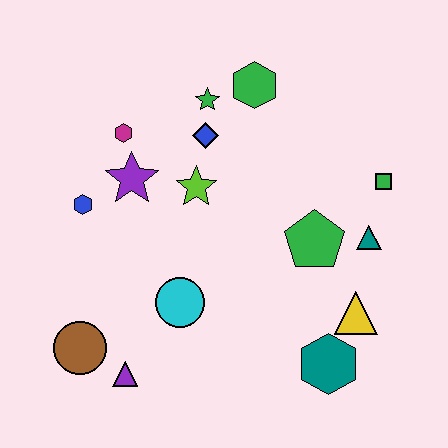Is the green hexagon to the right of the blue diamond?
Yes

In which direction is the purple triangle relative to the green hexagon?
The purple triangle is below the green hexagon.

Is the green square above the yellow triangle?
Yes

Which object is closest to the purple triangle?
The brown circle is closest to the purple triangle.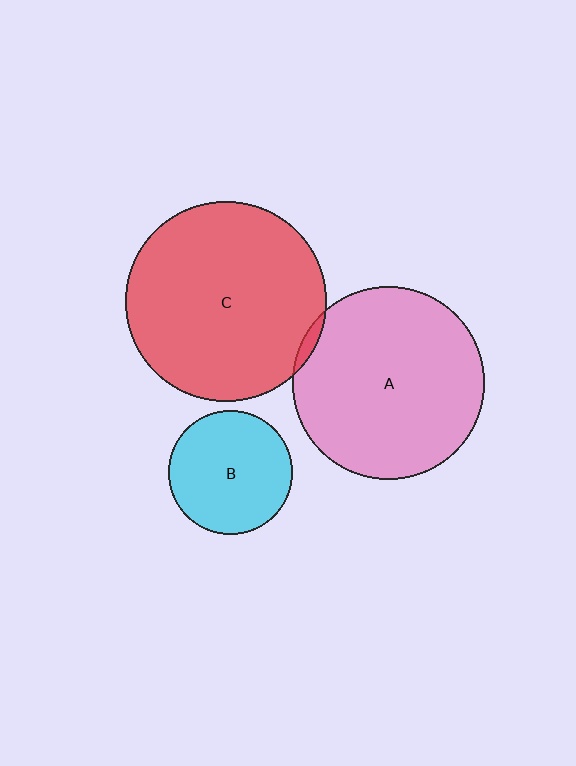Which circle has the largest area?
Circle C (red).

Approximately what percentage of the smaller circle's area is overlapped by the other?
Approximately 5%.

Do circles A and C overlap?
Yes.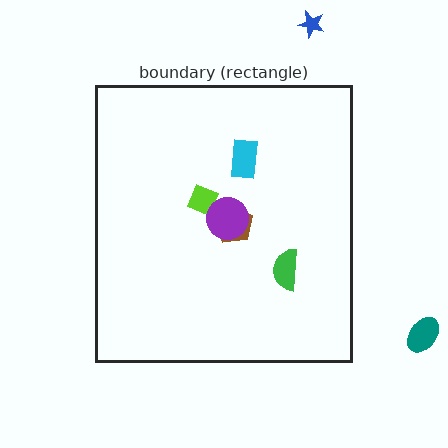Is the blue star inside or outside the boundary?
Outside.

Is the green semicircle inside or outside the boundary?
Inside.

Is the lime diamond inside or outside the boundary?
Inside.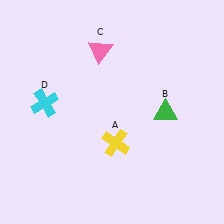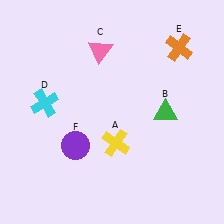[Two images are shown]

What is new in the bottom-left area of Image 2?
A purple circle (F) was added in the bottom-left area of Image 2.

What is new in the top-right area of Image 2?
An orange cross (E) was added in the top-right area of Image 2.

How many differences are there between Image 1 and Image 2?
There are 2 differences between the two images.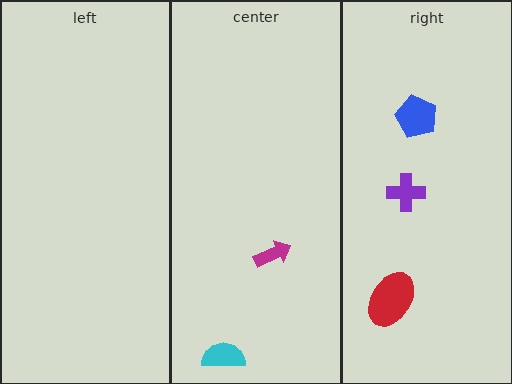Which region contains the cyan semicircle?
The center region.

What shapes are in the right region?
The purple cross, the blue pentagon, the red ellipse.